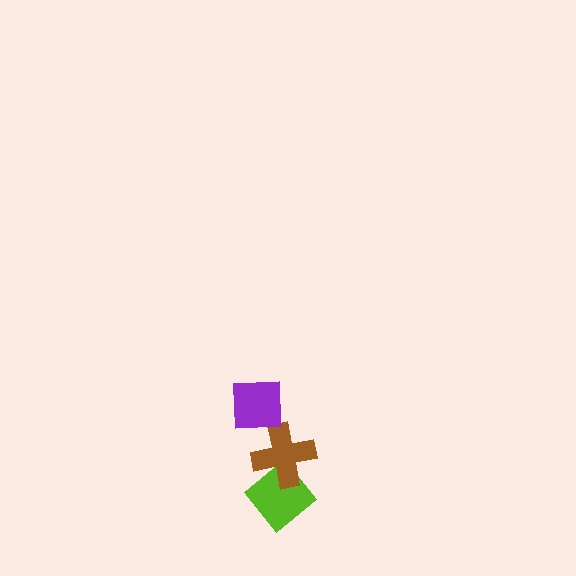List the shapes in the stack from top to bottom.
From top to bottom: the purple square, the brown cross, the lime diamond.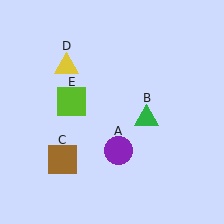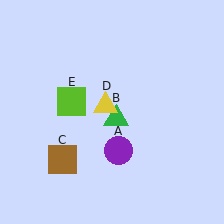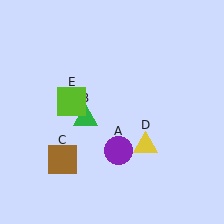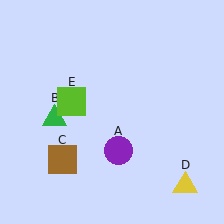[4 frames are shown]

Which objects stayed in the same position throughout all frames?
Purple circle (object A) and brown square (object C) and lime square (object E) remained stationary.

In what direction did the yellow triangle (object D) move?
The yellow triangle (object D) moved down and to the right.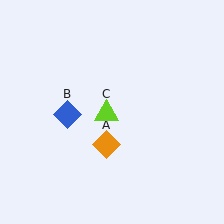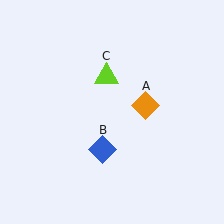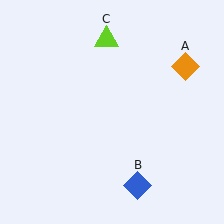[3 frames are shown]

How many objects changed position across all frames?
3 objects changed position: orange diamond (object A), blue diamond (object B), lime triangle (object C).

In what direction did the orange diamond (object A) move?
The orange diamond (object A) moved up and to the right.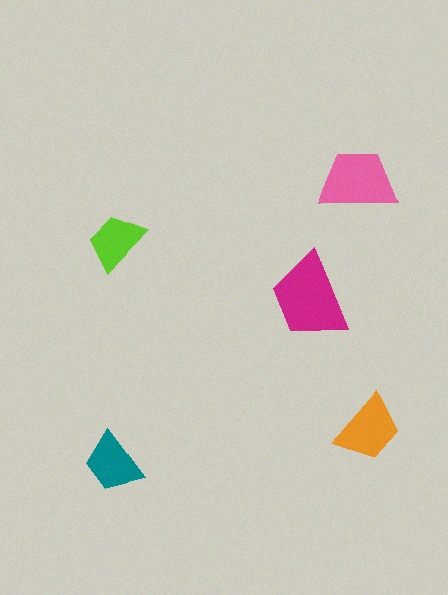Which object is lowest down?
The teal trapezoid is bottommost.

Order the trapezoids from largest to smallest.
the magenta one, the pink one, the orange one, the teal one, the lime one.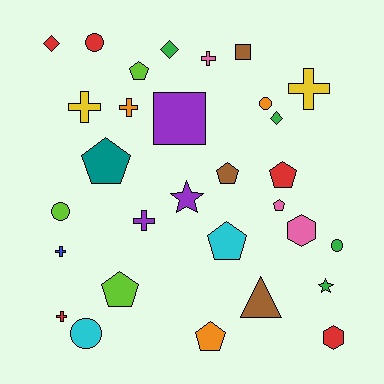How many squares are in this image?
There are 2 squares.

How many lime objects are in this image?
There are 3 lime objects.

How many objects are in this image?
There are 30 objects.